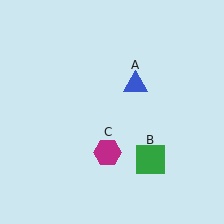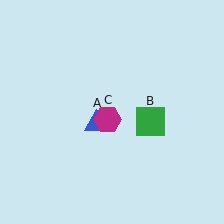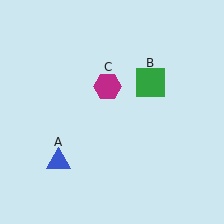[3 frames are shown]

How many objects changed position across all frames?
3 objects changed position: blue triangle (object A), green square (object B), magenta hexagon (object C).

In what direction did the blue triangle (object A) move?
The blue triangle (object A) moved down and to the left.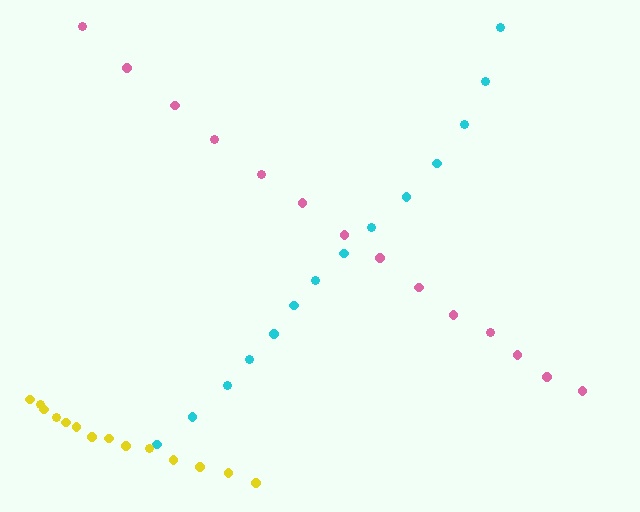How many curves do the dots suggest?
There are 3 distinct paths.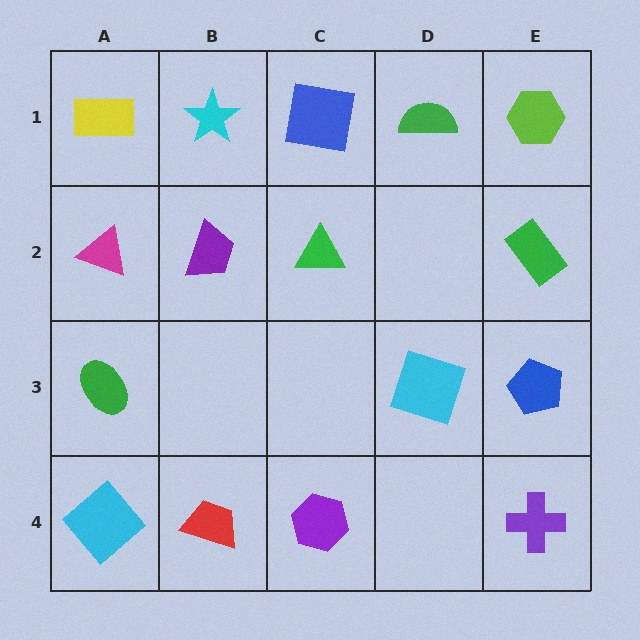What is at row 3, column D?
A cyan square.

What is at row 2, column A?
A magenta triangle.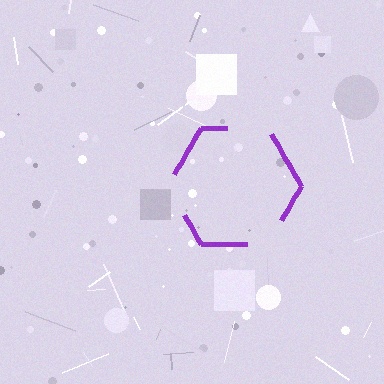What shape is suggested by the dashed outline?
The dashed outline suggests a hexagon.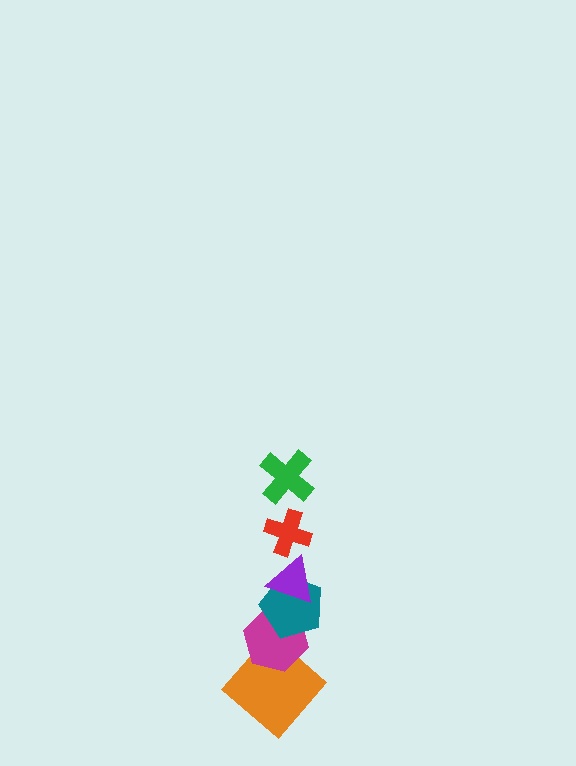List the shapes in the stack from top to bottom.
From top to bottom: the green cross, the red cross, the purple triangle, the teal pentagon, the magenta hexagon, the orange diamond.